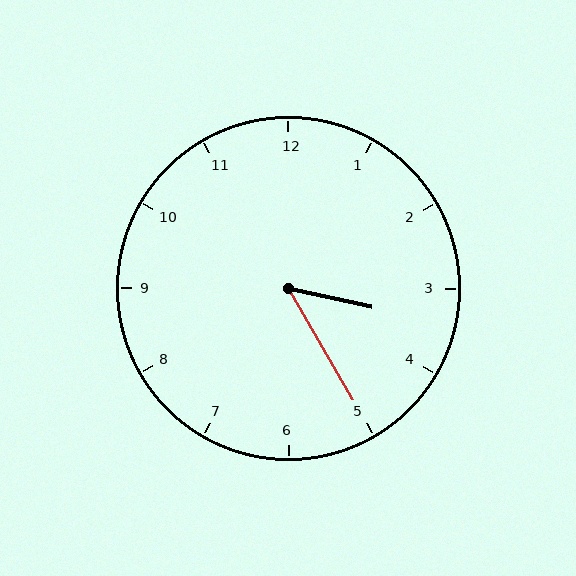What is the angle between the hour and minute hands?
Approximately 48 degrees.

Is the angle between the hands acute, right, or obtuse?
It is acute.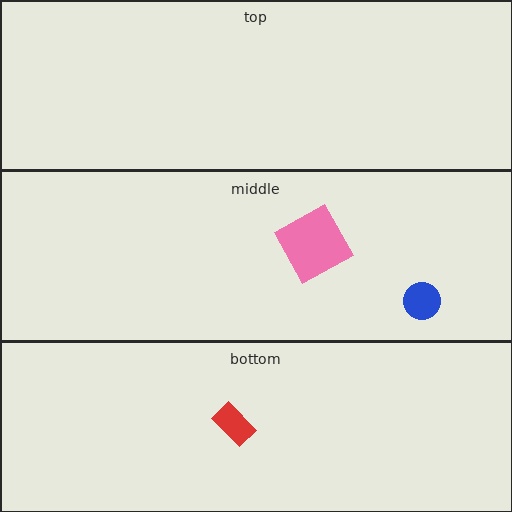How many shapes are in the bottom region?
1.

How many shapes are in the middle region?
2.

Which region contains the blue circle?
The middle region.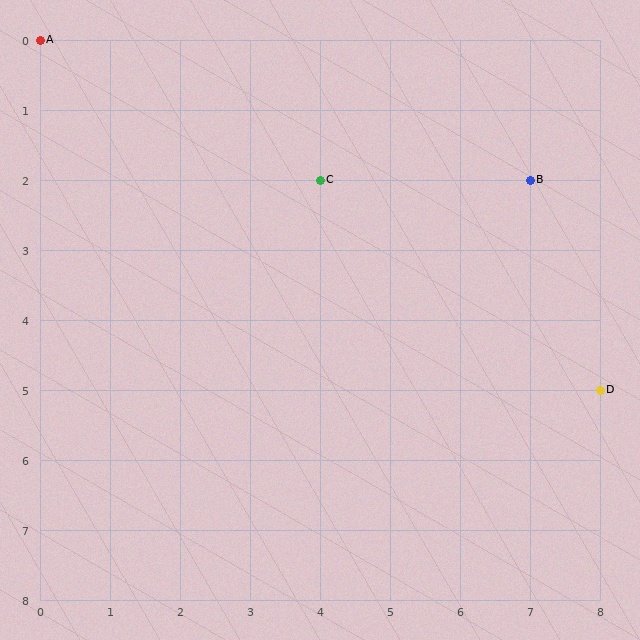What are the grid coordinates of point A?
Point A is at grid coordinates (0, 0).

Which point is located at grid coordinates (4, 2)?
Point C is at (4, 2).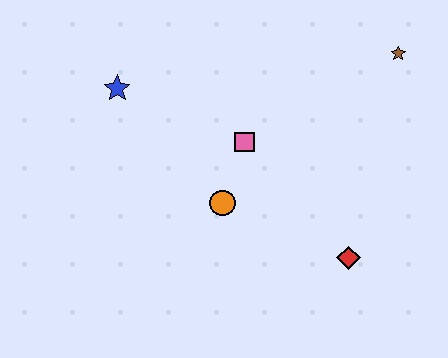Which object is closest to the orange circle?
The pink square is closest to the orange circle.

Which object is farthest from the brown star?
The blue star is farthest from the brown star.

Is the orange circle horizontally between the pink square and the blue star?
Yes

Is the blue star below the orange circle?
No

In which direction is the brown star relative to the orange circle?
The brown star is to the right of the orange circle.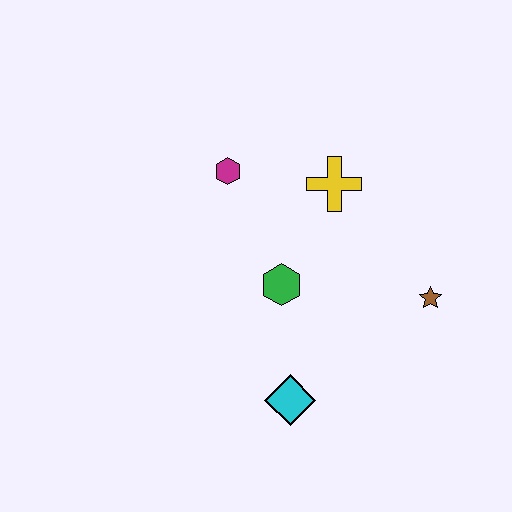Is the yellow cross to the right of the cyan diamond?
Yes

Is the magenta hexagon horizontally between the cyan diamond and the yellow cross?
No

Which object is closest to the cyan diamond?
The green hexagon is closest to the cyan diamond.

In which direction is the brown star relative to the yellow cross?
The brown star is below the yellow cross.